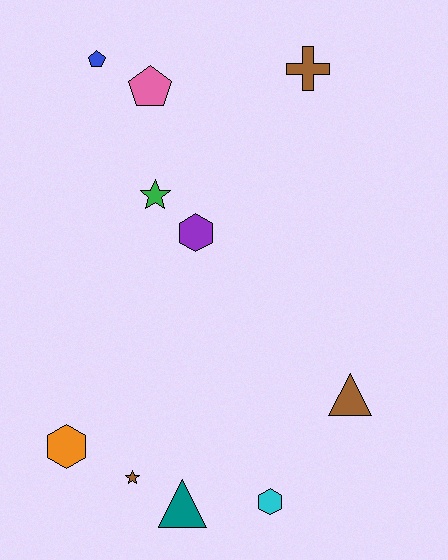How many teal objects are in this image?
There is 1 teal object.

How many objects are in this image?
There are 10 objects.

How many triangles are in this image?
There are 2 triangles.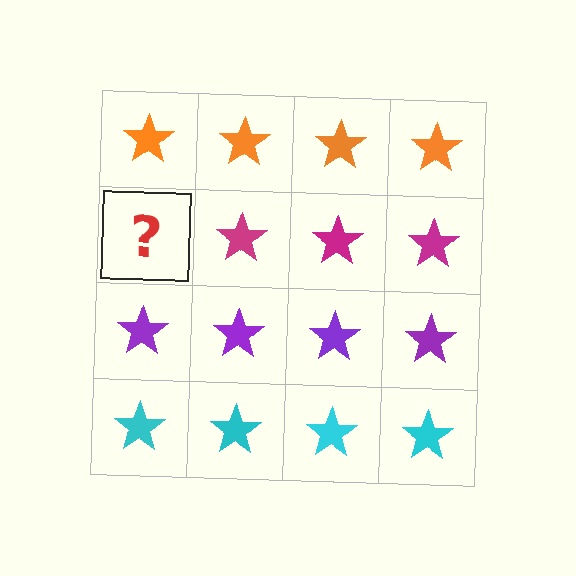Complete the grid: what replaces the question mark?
The question mark should be replaced with a magenta star.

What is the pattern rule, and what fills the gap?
The rule is that each row has a consistent color. The gap should be filled with a magenta star.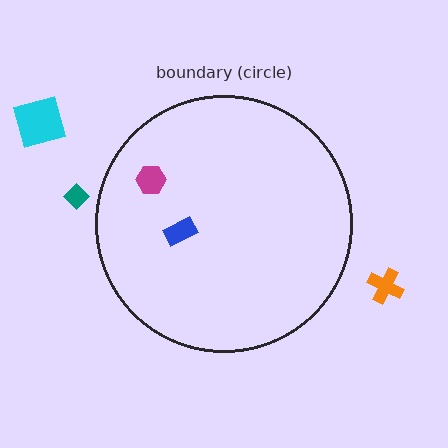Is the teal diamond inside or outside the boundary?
Outside.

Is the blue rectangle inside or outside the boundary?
Inside.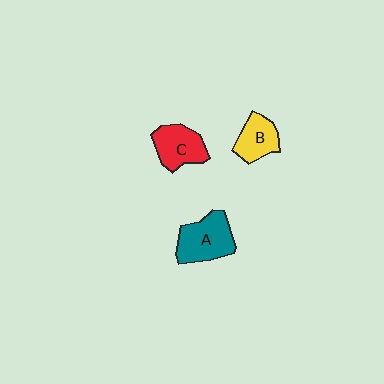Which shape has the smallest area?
Shape B (yellow).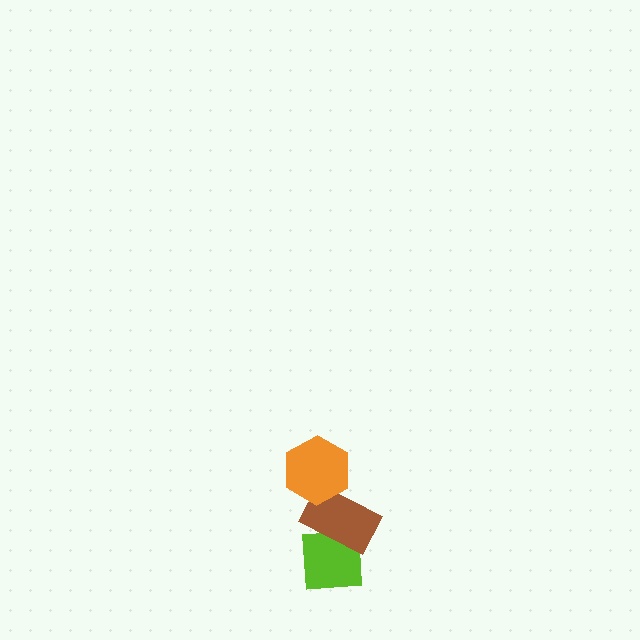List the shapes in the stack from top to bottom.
From top to bottom: the orange hexagon, the brown rectangle, the lime square.